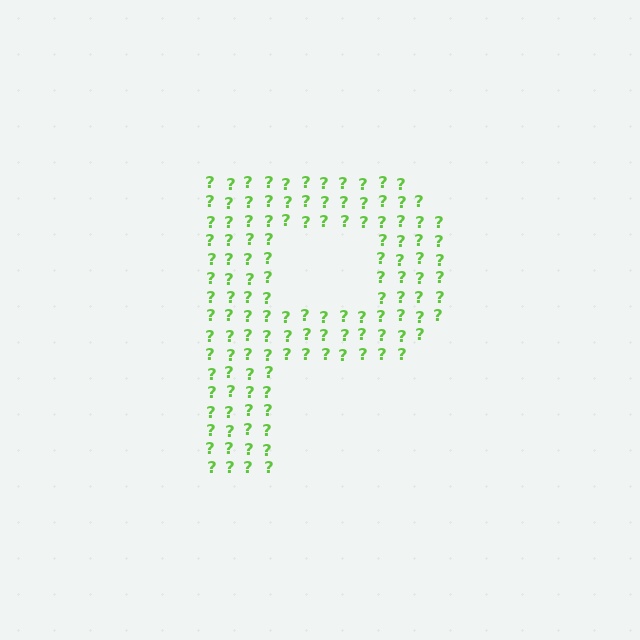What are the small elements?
The small elements are question marks.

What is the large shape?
The large shape is the letter P.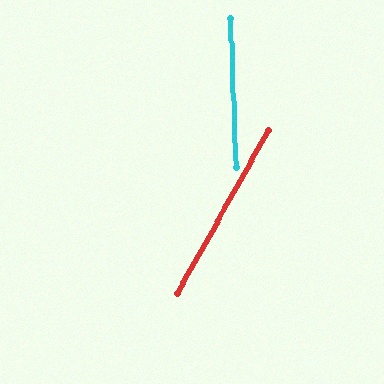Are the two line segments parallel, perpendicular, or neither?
Neither parallel nor perpendicular — they differ by about 31°.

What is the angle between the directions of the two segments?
Approximately 31 degrees.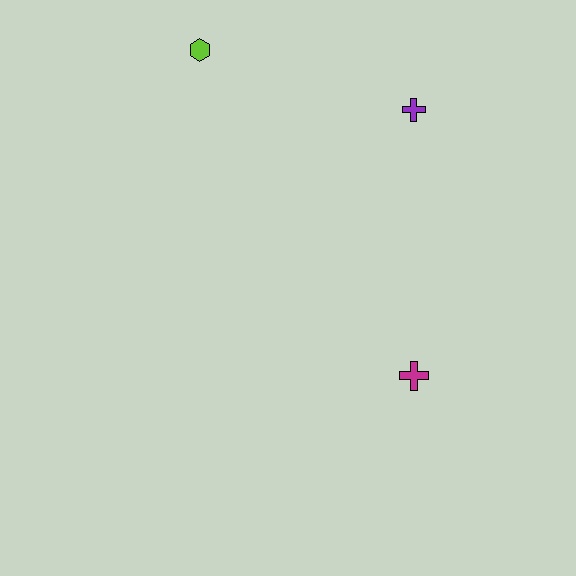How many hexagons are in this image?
There is 1 hexagon.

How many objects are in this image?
There are 3 objects.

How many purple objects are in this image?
There is 1 purple object.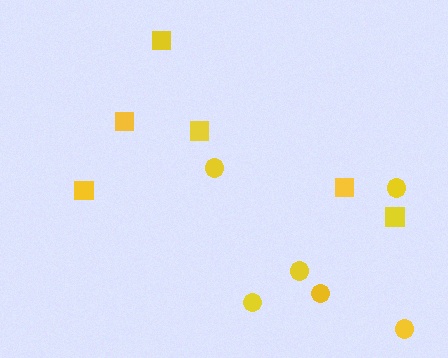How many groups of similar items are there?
There are 2 groups: one group of squares (6) and one group of circles (6).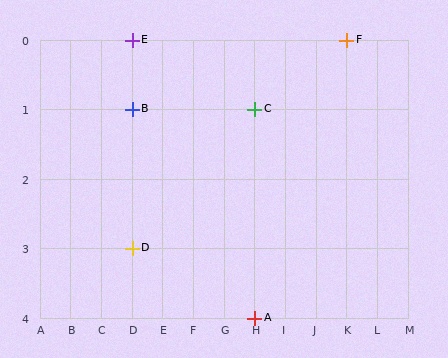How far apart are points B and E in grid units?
Points B and E are 1 row apart.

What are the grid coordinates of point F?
Point F is at grid coordinates (K, 0).